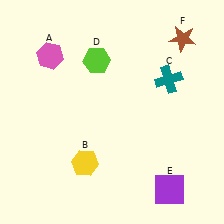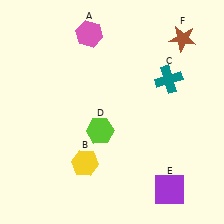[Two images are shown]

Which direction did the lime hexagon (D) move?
The lime hexagon (D) moved down.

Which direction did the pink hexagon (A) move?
The pink hexagon (A) moved right.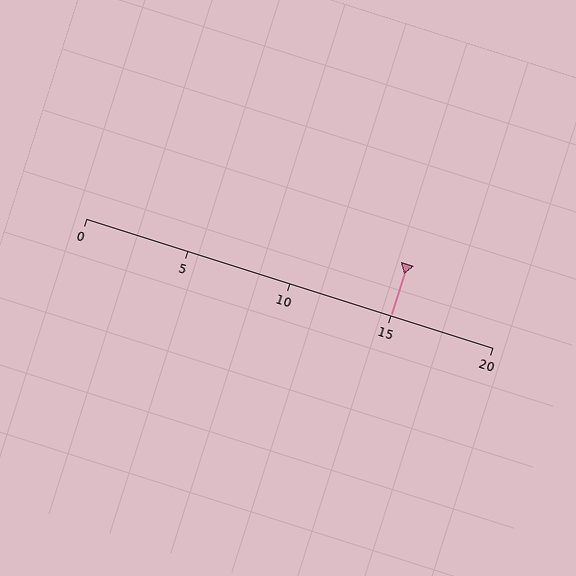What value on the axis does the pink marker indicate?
The marker indicates approximately 15.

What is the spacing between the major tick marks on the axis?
The major ticks are spaced 5 apart.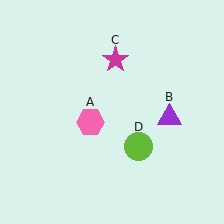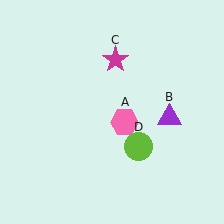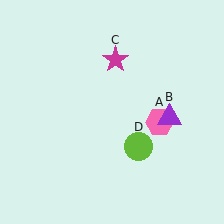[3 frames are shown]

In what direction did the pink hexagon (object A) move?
The pink hexagon (object A) moved right.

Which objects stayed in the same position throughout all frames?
Purple triangle (object B) and magenta star (object C) and lime circle (object D) remained stationary.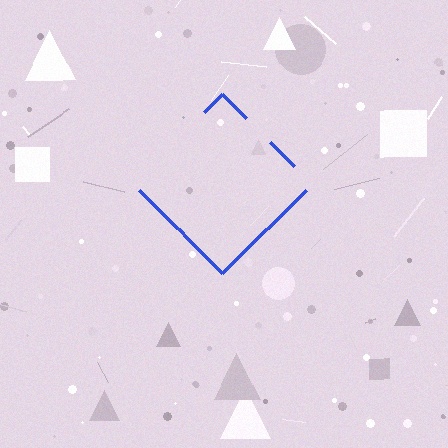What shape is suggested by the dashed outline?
The dashed outline suggests a diamond.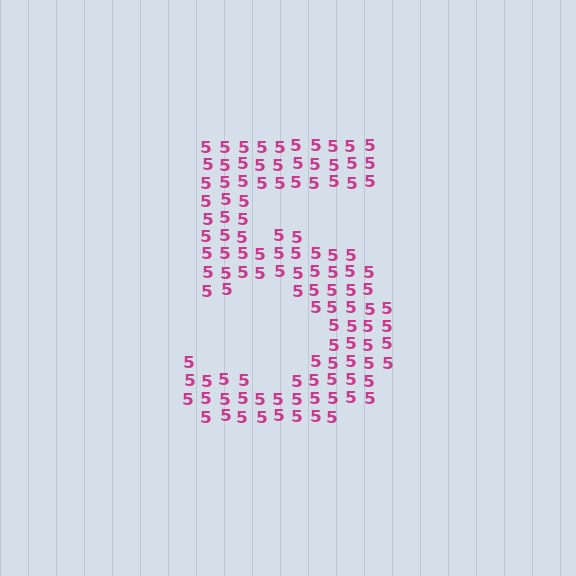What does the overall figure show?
The overall figure shows the digit 5.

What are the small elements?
The small elements are digit 5's.